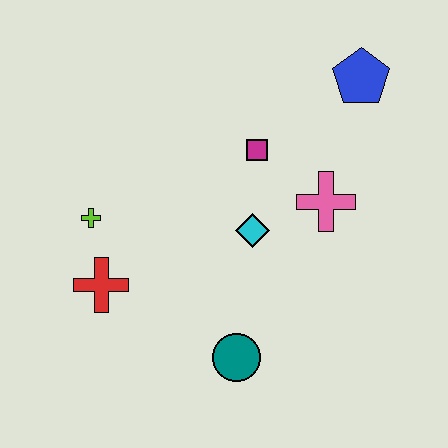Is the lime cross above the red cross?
Yes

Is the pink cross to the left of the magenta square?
No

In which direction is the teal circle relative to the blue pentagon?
The teal circle is below the blue pentagon.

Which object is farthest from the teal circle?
The blue pentagon is farthest from the teal circle.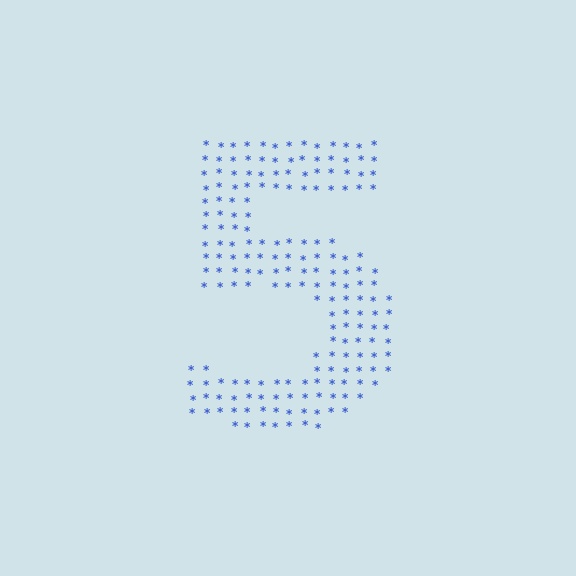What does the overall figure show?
The overall figure shows the digit 5.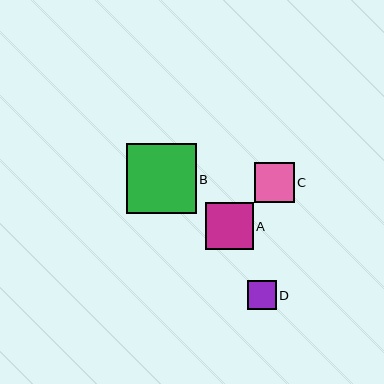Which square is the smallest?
Square D is the smallest with a size of approximately 29 pixels.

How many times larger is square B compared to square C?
Square B is approximately 1.8 times the size of square C.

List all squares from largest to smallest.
From largest to smallest: B, A, C, D.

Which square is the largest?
Square B is the largest with a size of approximately 70 pixels.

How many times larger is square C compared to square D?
Square C is approximately 1.4 times the size of square D.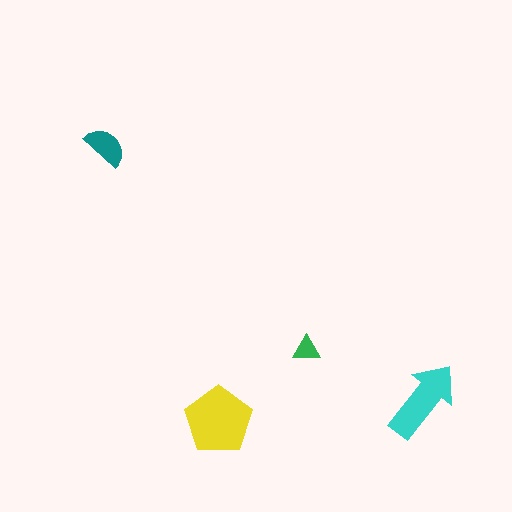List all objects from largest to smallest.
The yellow pentagon, the cyan arrow, the teal semicircle, the green triangle.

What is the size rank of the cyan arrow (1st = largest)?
2nd.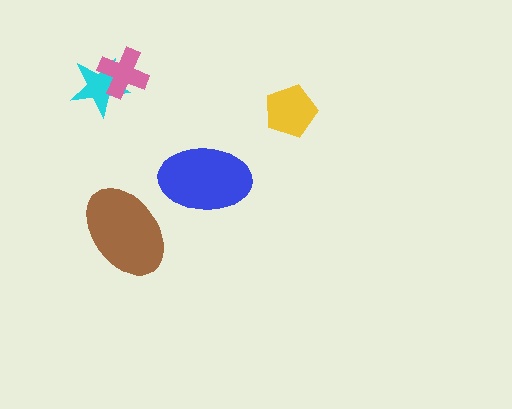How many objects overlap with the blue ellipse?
0 objects overlap with the blue ellipse.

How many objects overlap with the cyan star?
1 object overlaps with the cyan star.